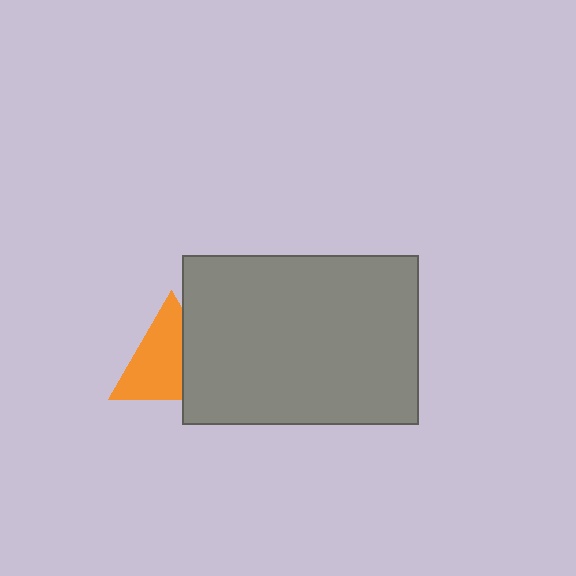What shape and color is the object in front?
The object in front is a gray rectangle.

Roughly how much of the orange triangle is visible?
About half of it is visible (roughly 65%).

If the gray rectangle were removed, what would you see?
You would see the complete orange triangle.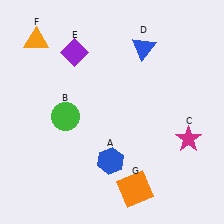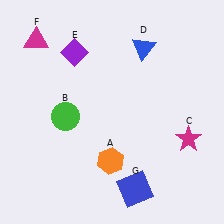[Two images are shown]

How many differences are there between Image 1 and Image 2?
There are 3 differences between the two images.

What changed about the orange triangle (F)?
In Image 1, F is orange. In Image 2, it changed to magenta.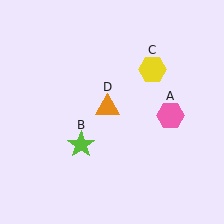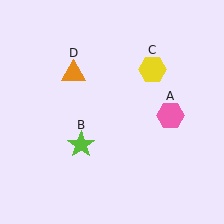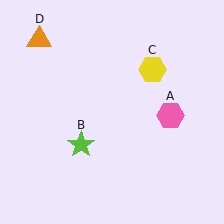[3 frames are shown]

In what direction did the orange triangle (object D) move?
The orange triangle (object D) moved up and to the left.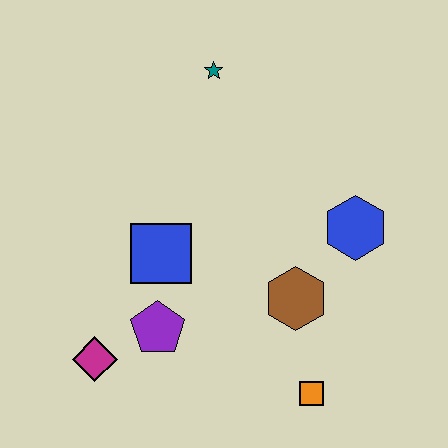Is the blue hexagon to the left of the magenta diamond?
No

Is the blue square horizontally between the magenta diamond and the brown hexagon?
Yes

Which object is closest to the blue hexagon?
The brown hexagon is closest to the blue hexagon.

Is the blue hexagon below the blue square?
No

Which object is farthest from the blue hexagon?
The magenta diamond is farthest from the blue hexagon.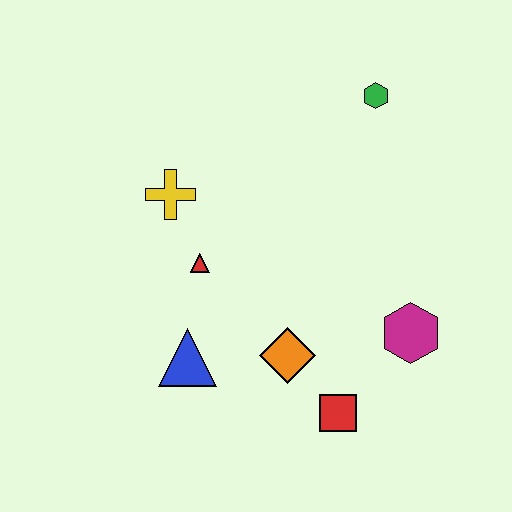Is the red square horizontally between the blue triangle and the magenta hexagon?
Yes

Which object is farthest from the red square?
The green hexagon is farthest from the red square.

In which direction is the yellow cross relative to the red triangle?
The yellow cross is above the red triangle.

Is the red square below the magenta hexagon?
Yes